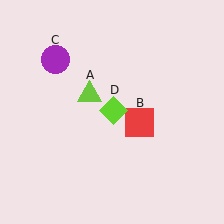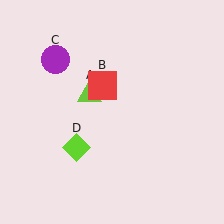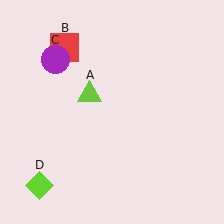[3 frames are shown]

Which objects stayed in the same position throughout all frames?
Lime triangle (object A) and purple circle (object C) remained stationary.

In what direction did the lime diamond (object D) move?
The lime diamond (object D) moved down and to the left.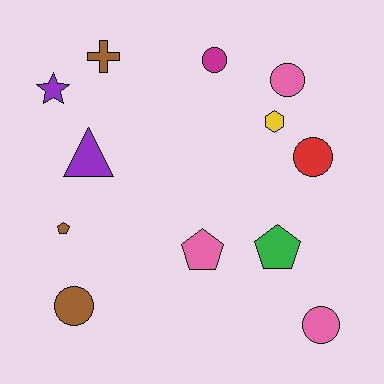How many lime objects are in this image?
There are no lime objects.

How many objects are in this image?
There are 12 objects.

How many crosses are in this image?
There is 1 cross.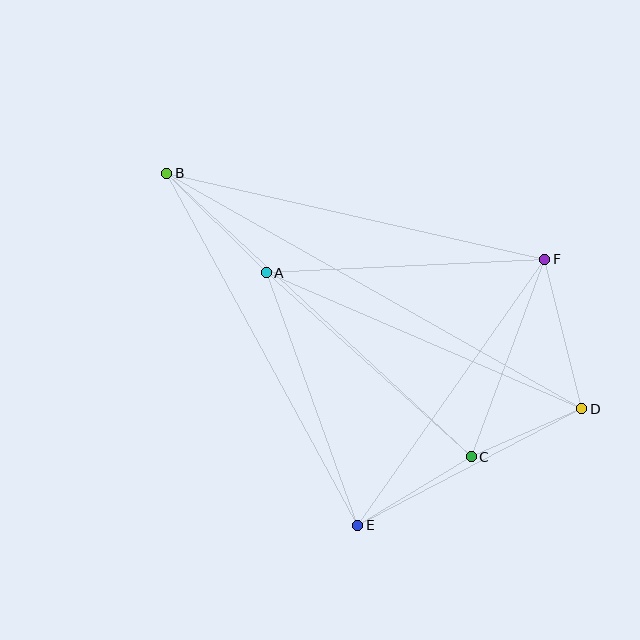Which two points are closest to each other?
Points C and D are closest to each other.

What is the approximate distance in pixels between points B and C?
The distance between B and C is approximately 416 pixels.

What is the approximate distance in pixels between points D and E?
The distance between D and E is approximately 253 pixels.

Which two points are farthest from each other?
Points B and D are farthest from each other.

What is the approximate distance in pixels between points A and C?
The distance between A and C is approximately 276 pixels.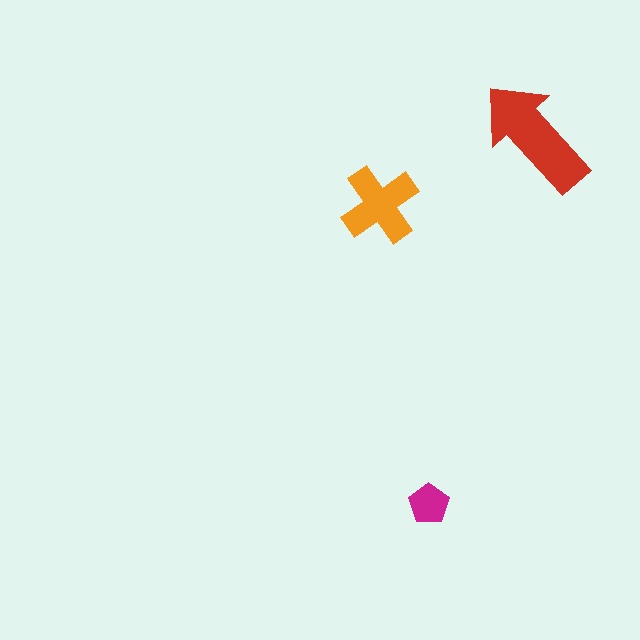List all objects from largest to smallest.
The red arrow, the orange cross, the magenta pentagon.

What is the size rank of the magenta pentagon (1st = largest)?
3rd.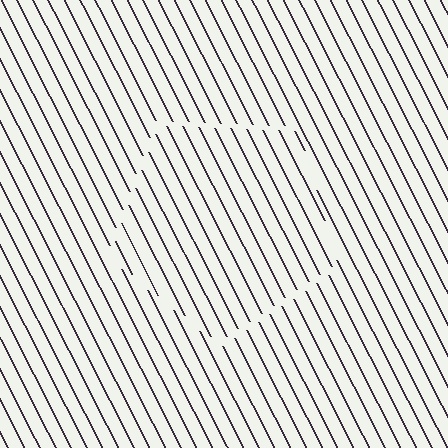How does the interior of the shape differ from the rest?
The interior of the shape contains the same grating, shifted by half a period — the contour is defined by the phase discontinuity where line-ends from the inner and outer gratings abut.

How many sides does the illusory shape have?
5 sides — the line-ends trace a pentagon.